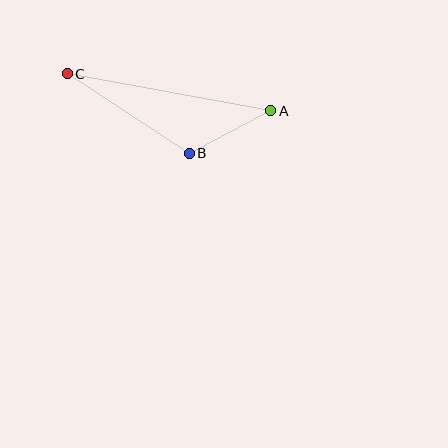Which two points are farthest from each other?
Points A and C are farthest from each other.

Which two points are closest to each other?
Points A and B are closest to each other.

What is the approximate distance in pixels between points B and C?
The distance between B and C is approximately 146 pixels.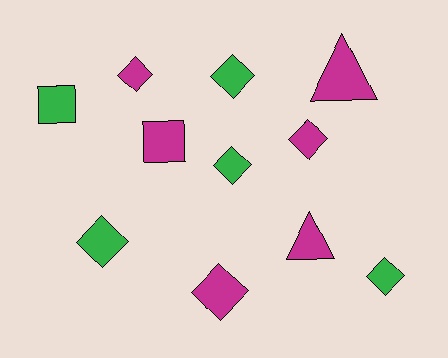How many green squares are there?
There is 1 green square.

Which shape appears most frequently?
Diamond, with 7 objects.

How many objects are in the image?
There are 11 objects.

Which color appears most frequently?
Magenta, with 6 objects.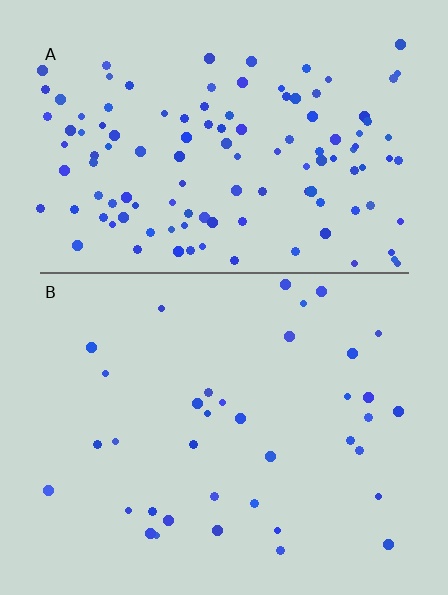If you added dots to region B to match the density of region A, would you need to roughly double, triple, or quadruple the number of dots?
Approximately triple.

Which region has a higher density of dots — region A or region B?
A (the top).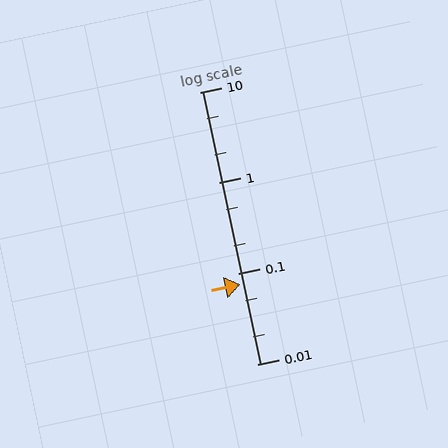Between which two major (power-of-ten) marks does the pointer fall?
The pointer is between 0.01 and 0.1.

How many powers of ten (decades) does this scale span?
The scale spans 3 decades, from 0.01 to 10.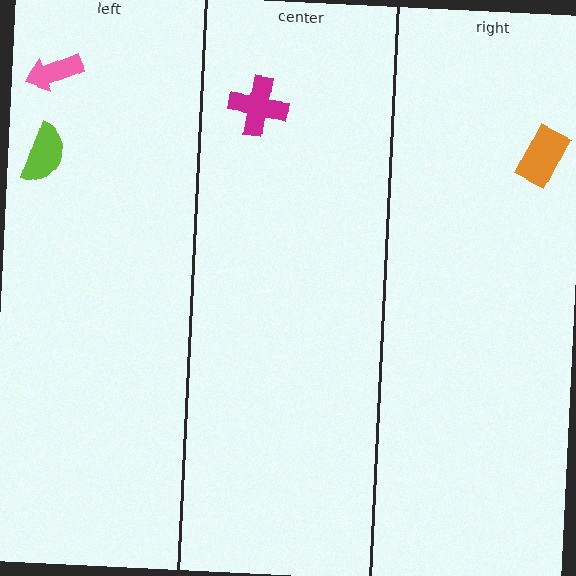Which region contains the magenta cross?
The center region.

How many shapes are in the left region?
2.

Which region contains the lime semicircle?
The left region.